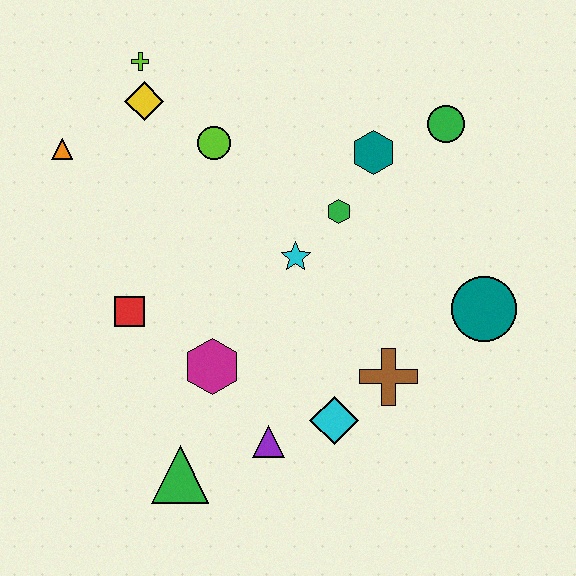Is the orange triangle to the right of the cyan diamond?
No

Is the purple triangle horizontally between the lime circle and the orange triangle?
No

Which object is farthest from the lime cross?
The teal circle is farthest from the lime cross.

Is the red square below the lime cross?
Yes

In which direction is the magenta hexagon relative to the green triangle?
The magenta hexagon is above the green triangle.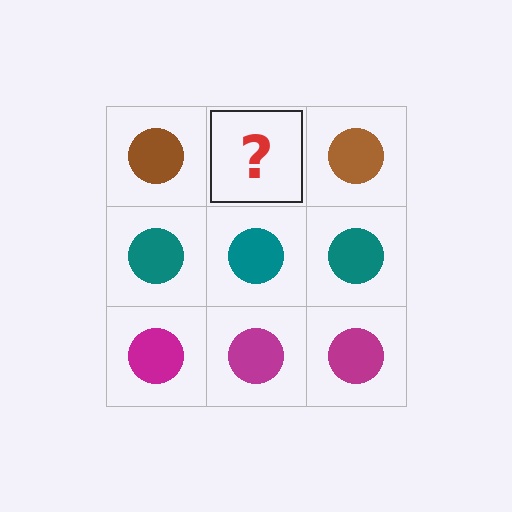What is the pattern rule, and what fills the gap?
The rule is that each row has a consistent color. The gap should be filled with a brown circle.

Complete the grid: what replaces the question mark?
The question mark should be replaced with a brown circle.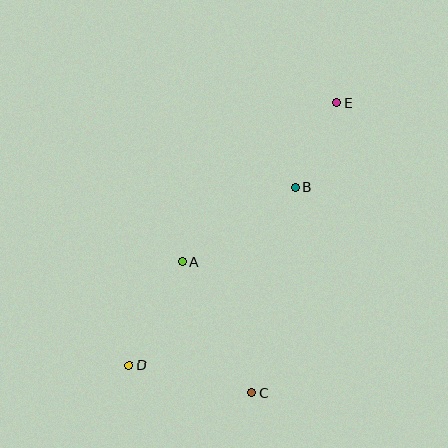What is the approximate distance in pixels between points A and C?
The distance between A and C is approximately 148 pixels.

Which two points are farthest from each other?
Points D and E are farthest from each other.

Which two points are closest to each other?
Points B and E are closest to each other.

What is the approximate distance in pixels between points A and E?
The distance between A and E is approximately 222 pixels.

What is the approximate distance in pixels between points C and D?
The distance between C and D is approximately 126 pixels.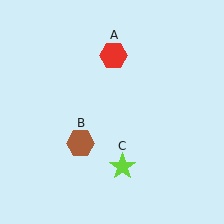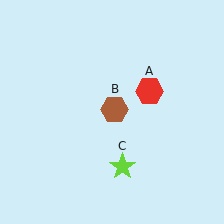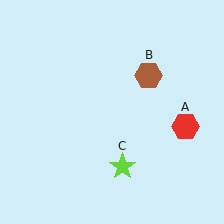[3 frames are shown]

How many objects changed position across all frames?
2 objects changed position: red hexagon (object A), brown hexagon (object B).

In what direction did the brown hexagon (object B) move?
The brown hexagon (object B) moved up and to the right.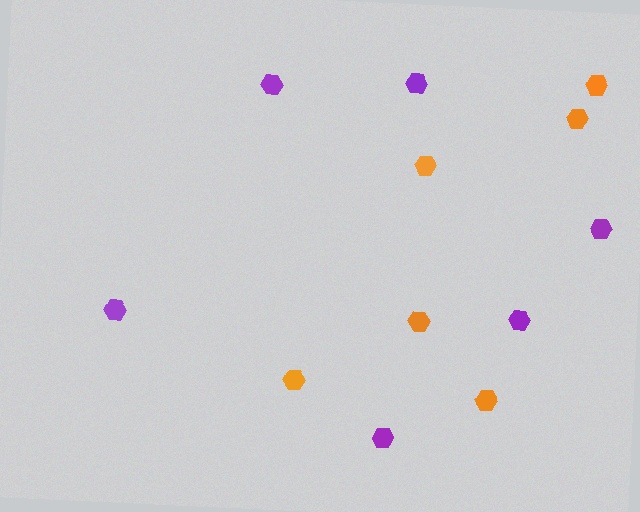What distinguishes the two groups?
There are 2 groups: one group of purple hexagons (6) and one group of orange hexagons (6).